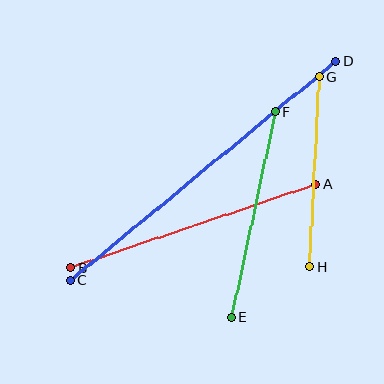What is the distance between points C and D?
The distance is approximately 344 pixels.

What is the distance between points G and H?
The distance is approximately 190 pixels.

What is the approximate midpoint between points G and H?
The midpoint is at approximately (314, 172) pixels.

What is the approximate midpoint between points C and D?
The midpoint is at approximately (203, 171) pixels.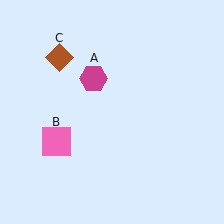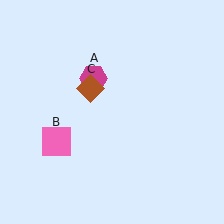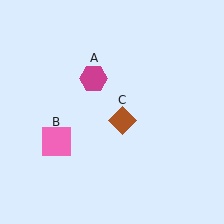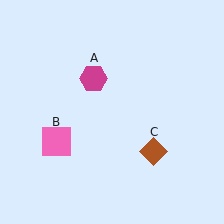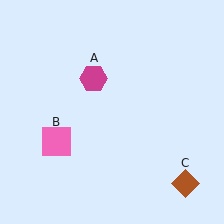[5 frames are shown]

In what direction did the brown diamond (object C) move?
The brown diamond (object C) moved down and to the right.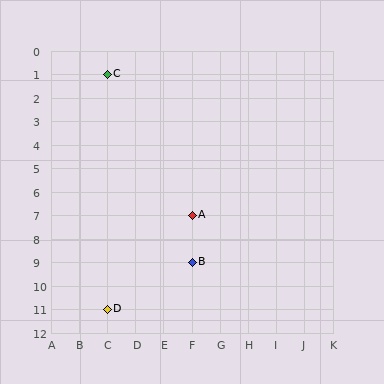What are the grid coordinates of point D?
Point D is at grid coordinates (C, 11).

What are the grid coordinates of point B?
Point B is at grid coordinates (F, 9).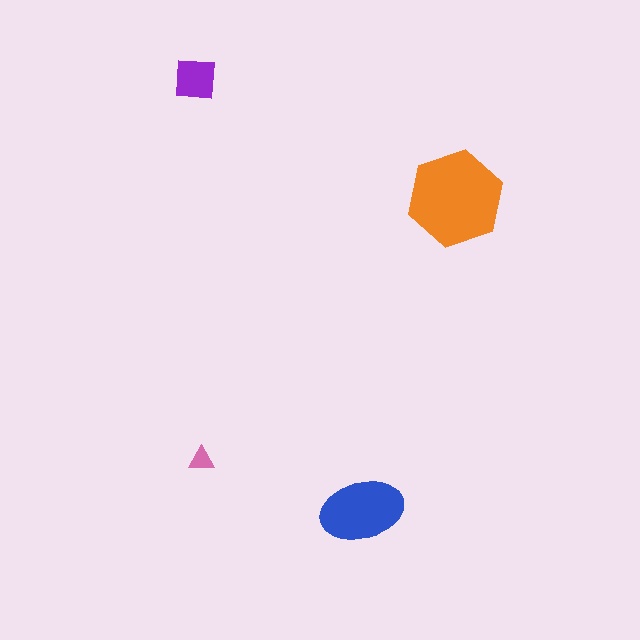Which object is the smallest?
The pink triangle.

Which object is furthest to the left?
The purple square is leftmost.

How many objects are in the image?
There are 4 objects in the image.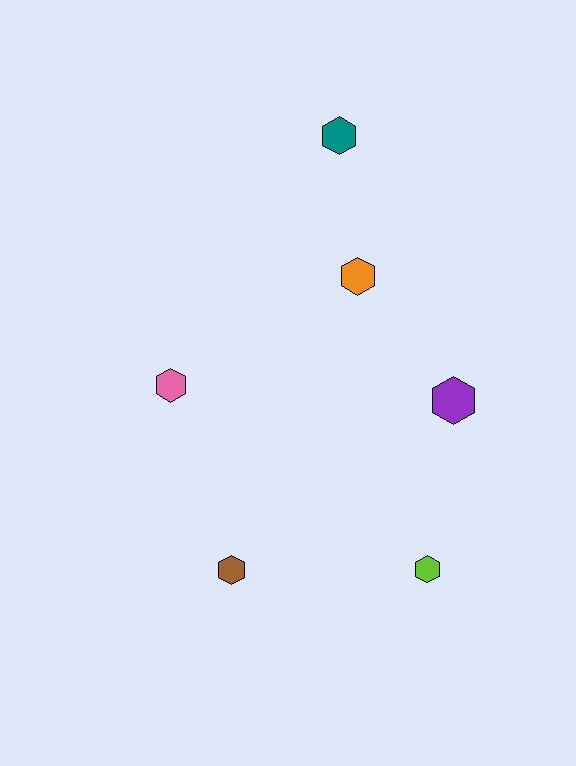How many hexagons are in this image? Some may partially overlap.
There are 6 hexagons.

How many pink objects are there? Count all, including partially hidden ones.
There is 1 pink object.